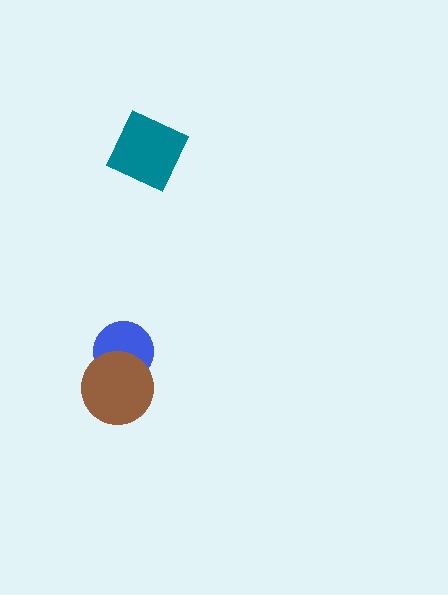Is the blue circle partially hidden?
Yes, it is partially covered by another shape.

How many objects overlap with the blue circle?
1 object overlaps with the blue circle.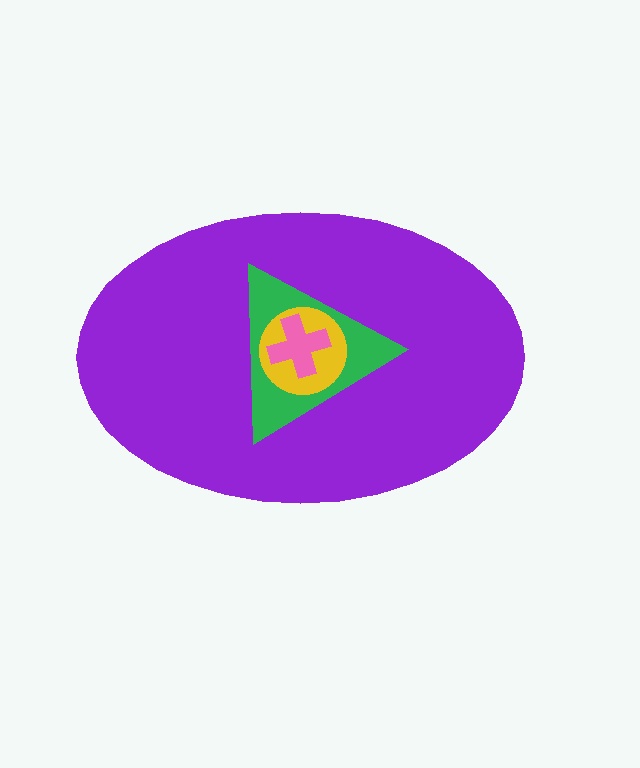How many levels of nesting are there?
4.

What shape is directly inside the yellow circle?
The pink cross.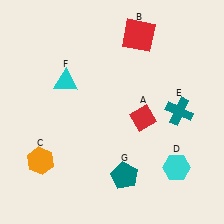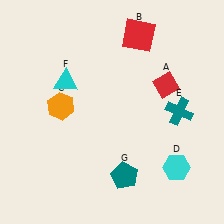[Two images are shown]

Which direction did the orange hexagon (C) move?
The orange hexagon (C) moved up.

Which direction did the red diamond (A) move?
The red diamond (A) moved up.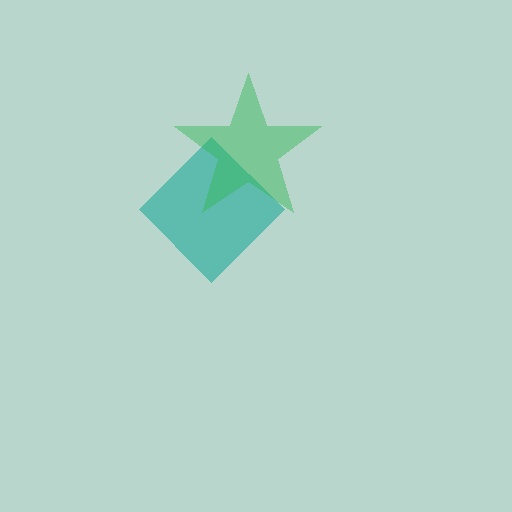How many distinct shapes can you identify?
There are 2 distinct shapes: a teal diamond, a green star.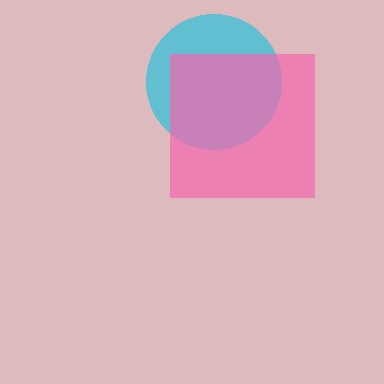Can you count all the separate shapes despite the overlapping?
Yes, there are 2 separate shapes.